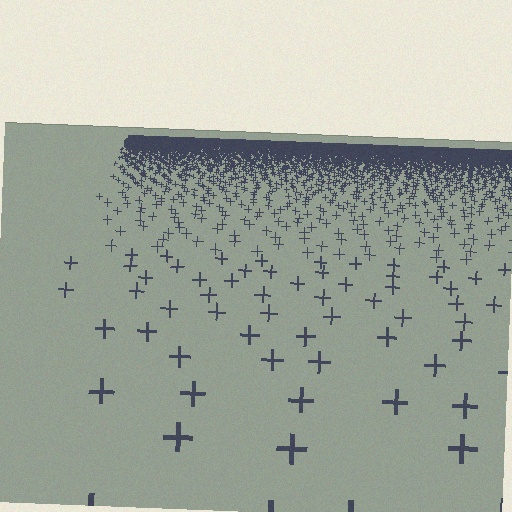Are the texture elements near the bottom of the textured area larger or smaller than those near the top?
Larger. Near the bottom, elements are closer to the viewer and appear at a bigger on-screen size.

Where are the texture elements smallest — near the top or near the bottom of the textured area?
Near the top.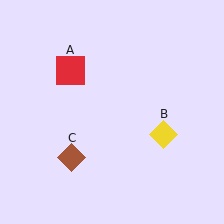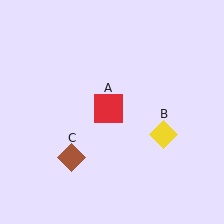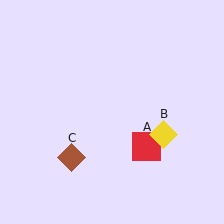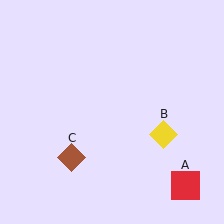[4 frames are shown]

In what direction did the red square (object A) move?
The red square (object A) moved down and to the right.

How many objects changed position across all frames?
1 object changed position: red square (object A).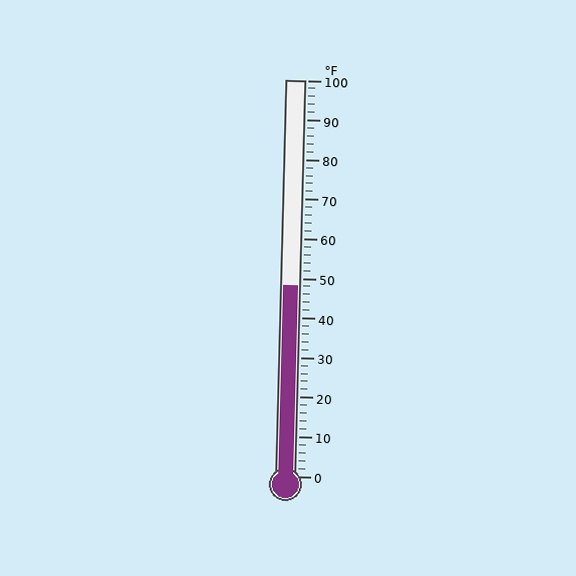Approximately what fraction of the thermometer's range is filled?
The thermometer is filled to approximately 50% of its range.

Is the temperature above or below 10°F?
The temperature is above 10°F.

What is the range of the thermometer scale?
The thermometer scale ranges from 0°F to 100°F.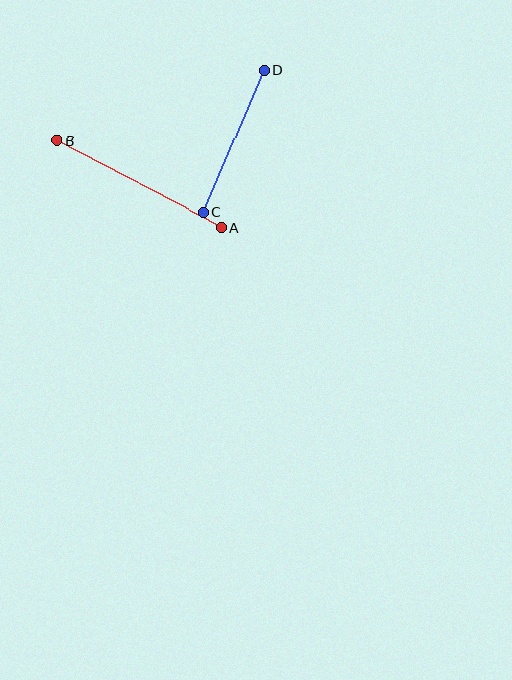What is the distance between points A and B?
The distance is approximately 185 pixels.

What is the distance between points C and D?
The distance is approximately 154 pixels.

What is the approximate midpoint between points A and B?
The midpoint is at approximately (139, 184) pixels.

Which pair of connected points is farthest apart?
Points A and B are farthest apart.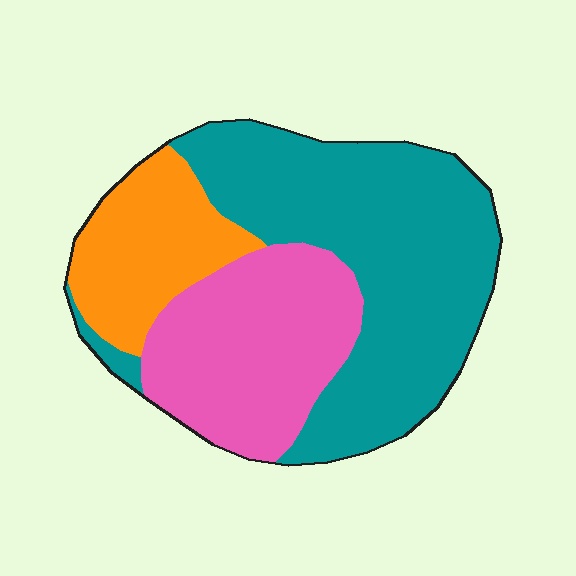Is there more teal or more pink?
Teal.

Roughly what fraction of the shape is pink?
Pink takes up about one third (1/3) of the shape.